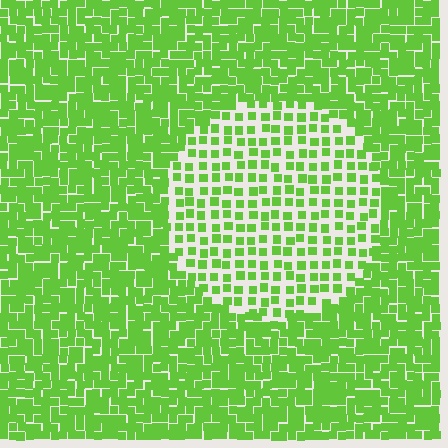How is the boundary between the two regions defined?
The boundary is defined by a change in element density (approximately 2.1x ratio). All elements are the same color, size, and shape.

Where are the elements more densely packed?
The elements are more densely packed outside the circle boundary.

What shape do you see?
I see a circle.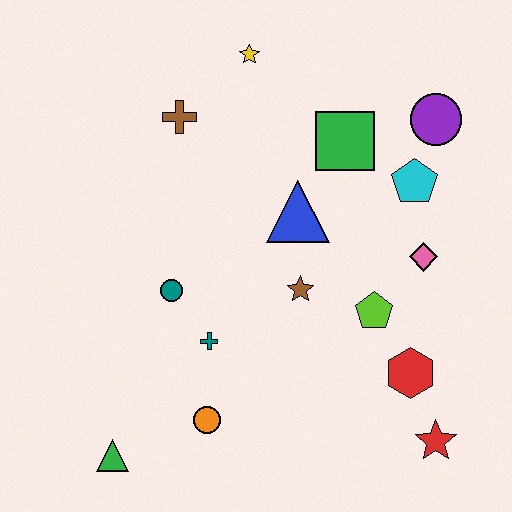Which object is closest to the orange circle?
The teal cross is closest to the orange circle.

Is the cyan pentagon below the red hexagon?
No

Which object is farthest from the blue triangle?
The green triangle is farthest from the blue triangle.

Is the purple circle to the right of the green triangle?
Yes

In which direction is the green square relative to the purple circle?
The green square is to the left of the purple circle.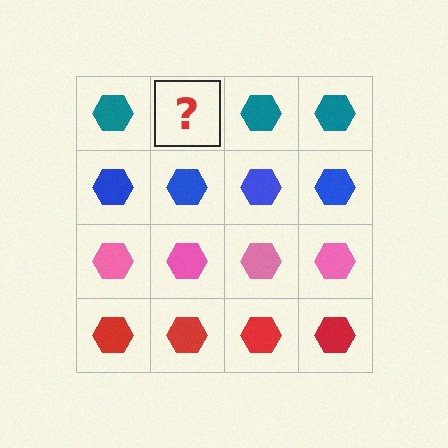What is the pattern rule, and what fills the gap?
The rule is that each row has a consistent color. The gap should be filled with a teal hexagon.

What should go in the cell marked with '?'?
The missing cell should contain a teal hexagon.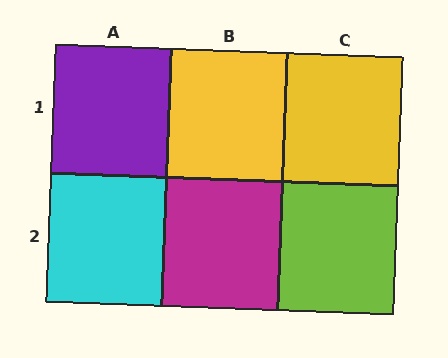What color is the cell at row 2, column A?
Cyan.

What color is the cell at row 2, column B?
Magenta.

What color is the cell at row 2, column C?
Lime.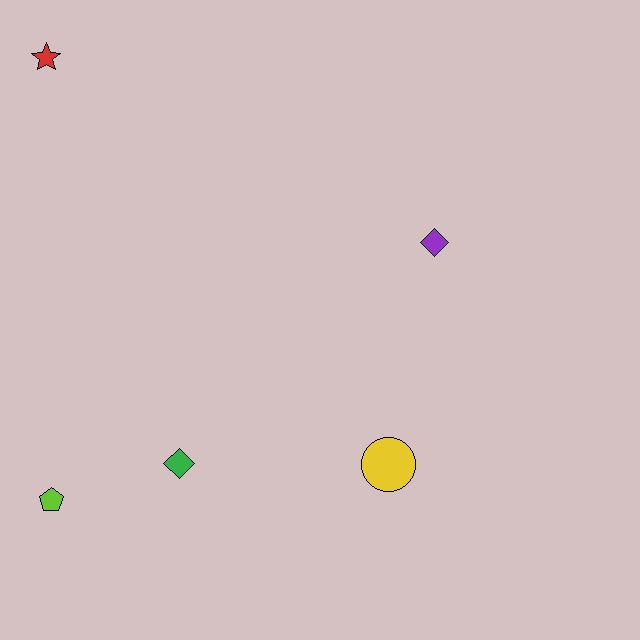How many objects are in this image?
There are 5 objects.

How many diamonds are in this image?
There are 2 diamonds.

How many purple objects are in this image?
There is 1 purple object.